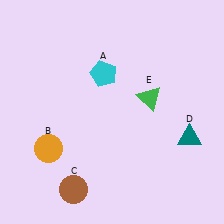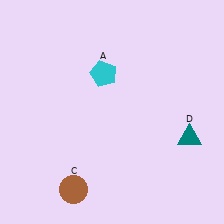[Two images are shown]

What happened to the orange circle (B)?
The orange circle (B) was removed in Image 2. It was in the bottom-left area of Image 1.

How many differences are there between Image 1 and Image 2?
There are 2 differences between the two images.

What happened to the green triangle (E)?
The green triangle (E) was removed in Image 2. It was in the top-right area of Image 1.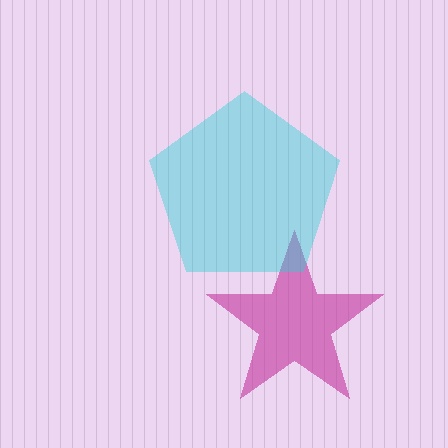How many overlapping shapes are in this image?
There are 2 overlapping shapes in the image.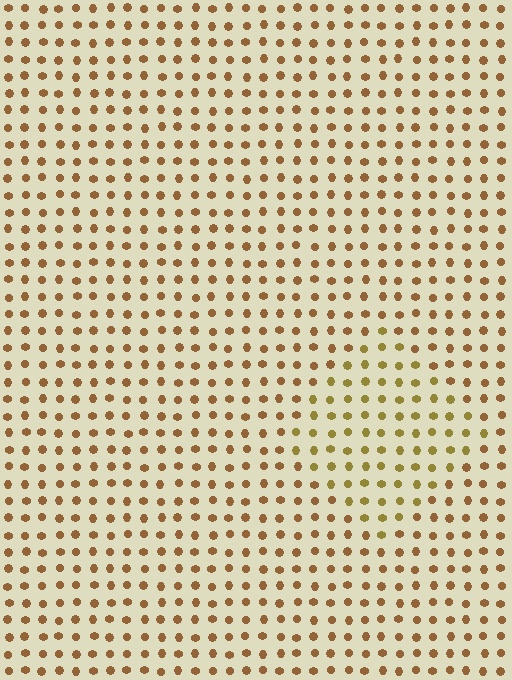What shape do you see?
I see a diamond.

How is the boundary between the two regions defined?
The boundary is defined purely by a slight shift in hue (about 23 degrees). Spacing, size, and orientation are identical on both sides.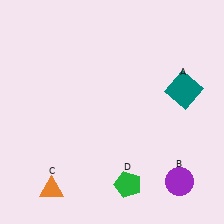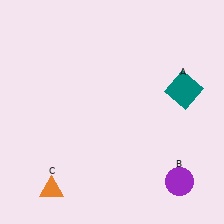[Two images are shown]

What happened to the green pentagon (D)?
The green pentagon (D) was removed in Image 2. It was in the bottom-right area of Image 1.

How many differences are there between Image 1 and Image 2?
There is 1 difference between the two images.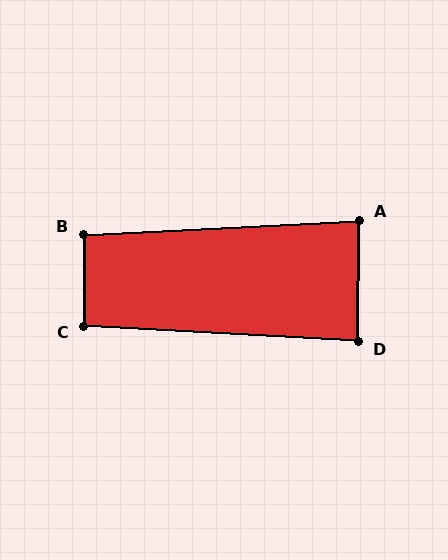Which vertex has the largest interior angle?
C, at approximately 93 degrees.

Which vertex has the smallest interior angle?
A, at approximately 87 degrees.